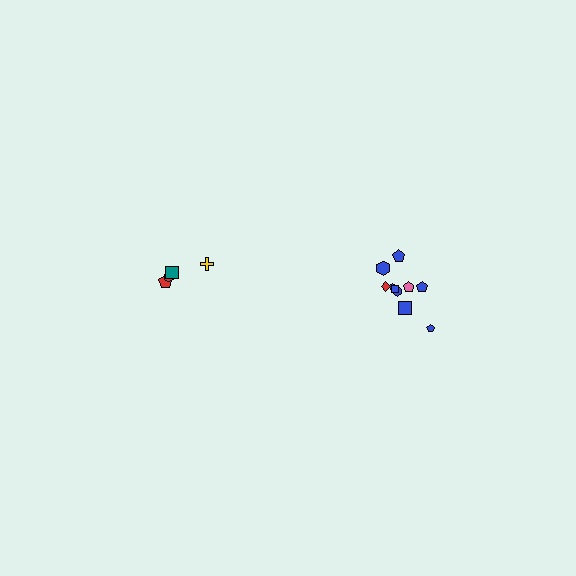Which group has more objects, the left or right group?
The right group.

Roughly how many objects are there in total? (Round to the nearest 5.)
Roughly 15 objects in total.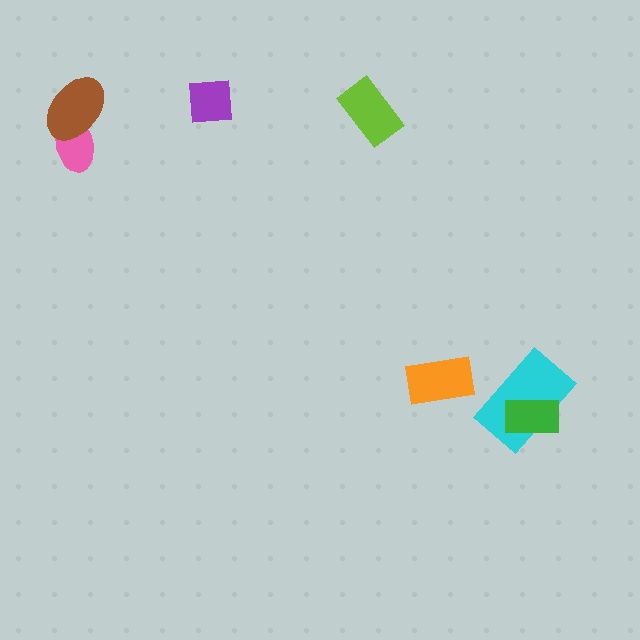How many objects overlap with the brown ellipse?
1 object overlaps with the brown ellipse.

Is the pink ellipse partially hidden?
Yes, it is partially covered by another shape.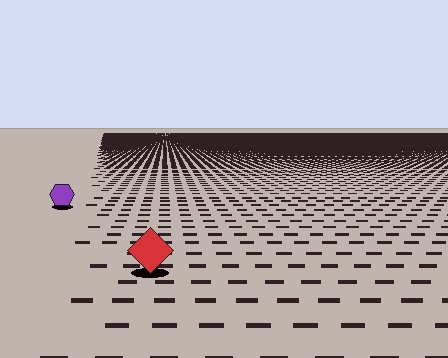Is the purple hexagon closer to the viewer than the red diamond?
No. The red diamond is closer — you can tell from the texture gradient: the ground texture is coarser near it.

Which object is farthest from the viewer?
The purple hexagon is farthest from the viewer. It appears smaller and the ground texture around it is denser.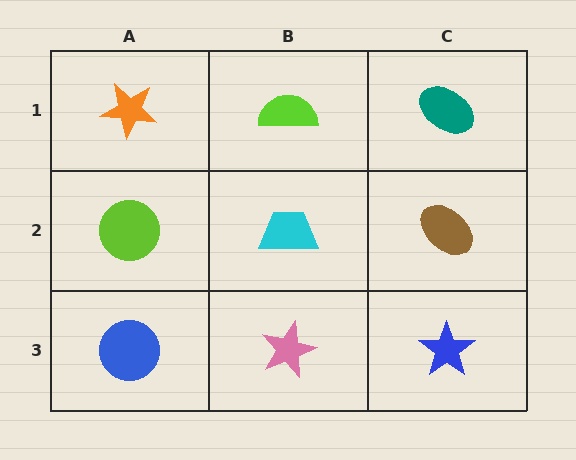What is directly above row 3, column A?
A lime circle.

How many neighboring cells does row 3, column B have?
3.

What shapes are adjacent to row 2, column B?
A lime semicircle (row 1, column B), a pink star (row 3, column B), a lime circle (row 2, column A), a brown ellipse (row 2, column C).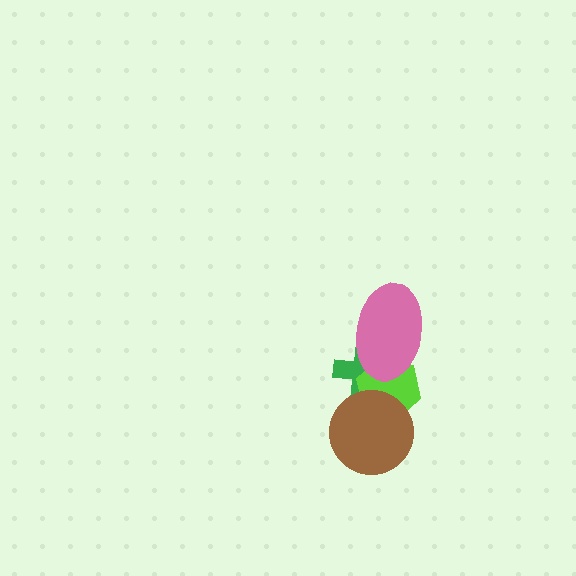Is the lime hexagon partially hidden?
Yes, it is partially covered by another shape.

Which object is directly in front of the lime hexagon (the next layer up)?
The brown circle is directly in front of the lime hexagon.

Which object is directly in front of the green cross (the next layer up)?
The lime hexagon is directly in front of the green cross.